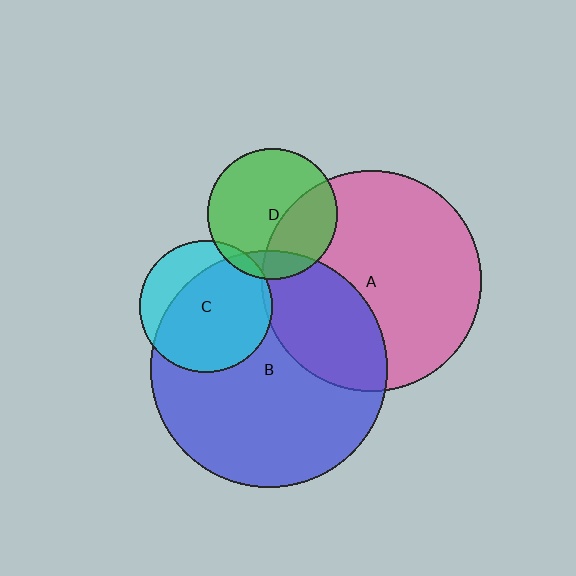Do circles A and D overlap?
Yes.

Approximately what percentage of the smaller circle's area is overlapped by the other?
Approximately 35%.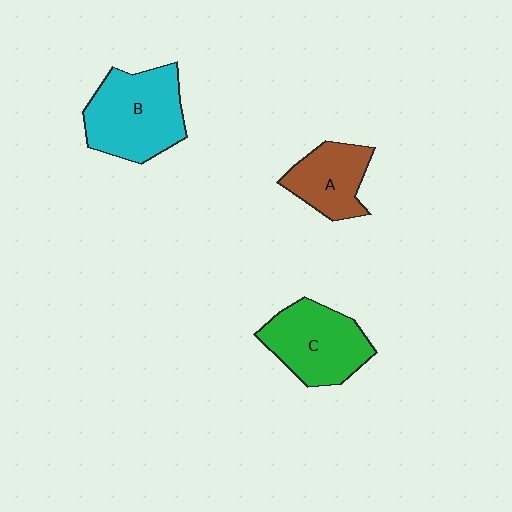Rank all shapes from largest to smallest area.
From largest to smallest: B (cyan), C (green), A (brown).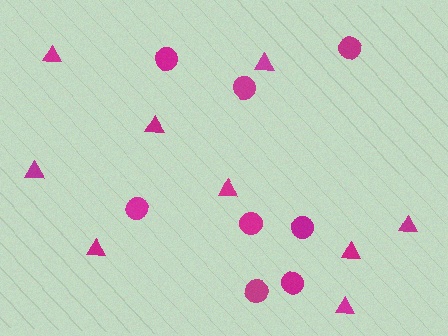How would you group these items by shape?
There are 2 groups: one group of triangles (9) and one group of circles (8).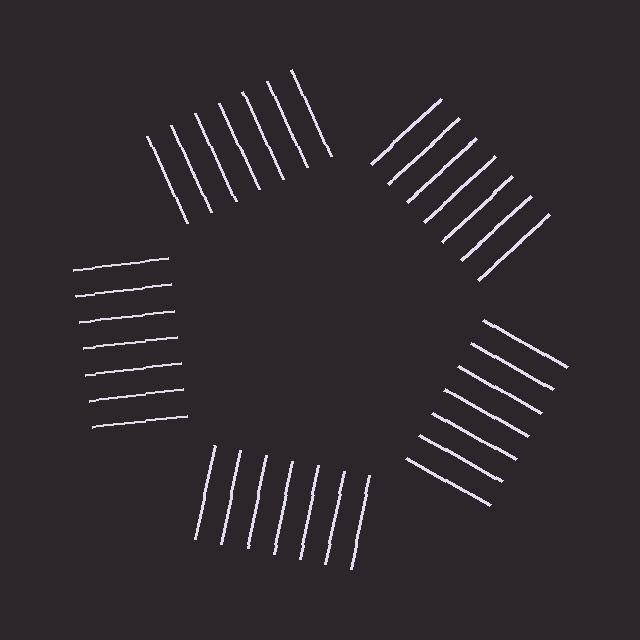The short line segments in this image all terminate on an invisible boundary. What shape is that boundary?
An illusory pentagon — the line segments terminate on its edges but no continuous stroke is drawn.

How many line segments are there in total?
35 — 7 along each of the 5 edges.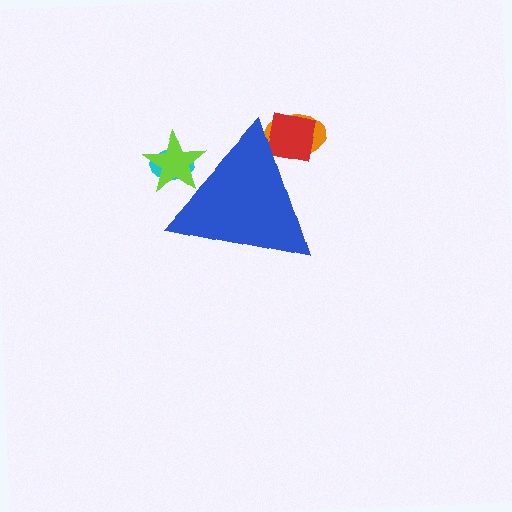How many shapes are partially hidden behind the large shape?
4 shapes are partially hidden.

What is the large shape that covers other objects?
A blue triangle.